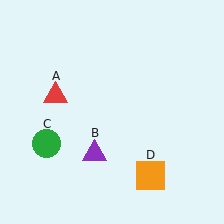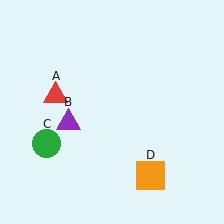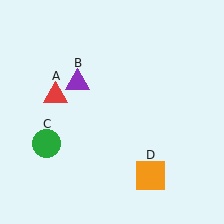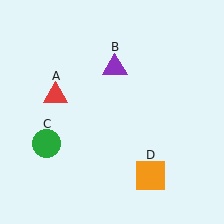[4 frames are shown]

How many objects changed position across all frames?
1 object changed position: purple triangle (object B).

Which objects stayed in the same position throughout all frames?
Red triangle (object A) and green circle (object C) and orange square (object D) remained stationary.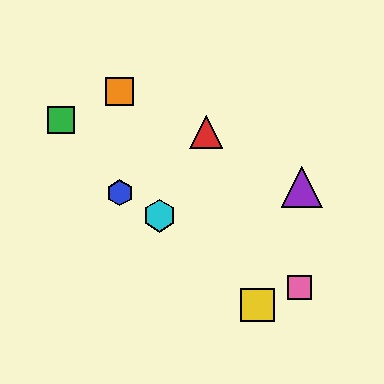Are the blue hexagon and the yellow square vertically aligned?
No, the blue hexagon is at x≈120 and the yellow square is at x≈258.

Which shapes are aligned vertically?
The blue hexagon, the orange square are aligned vertically.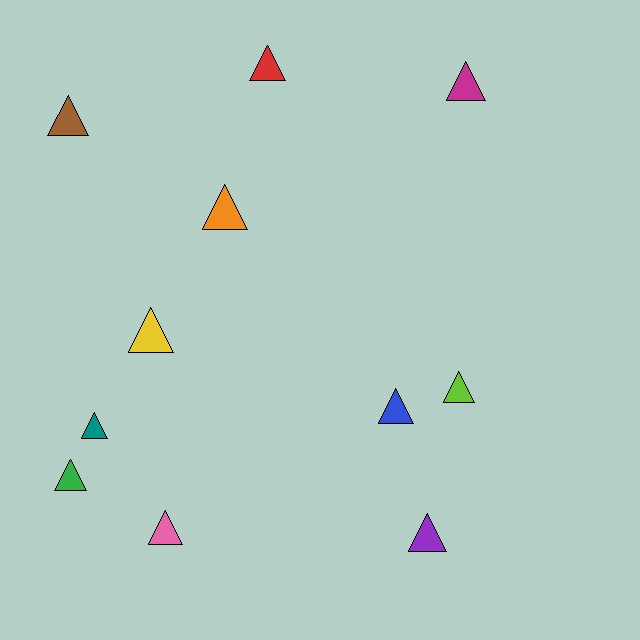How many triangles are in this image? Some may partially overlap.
There are 11 triangles.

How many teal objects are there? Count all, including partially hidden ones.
There is 1 teal object.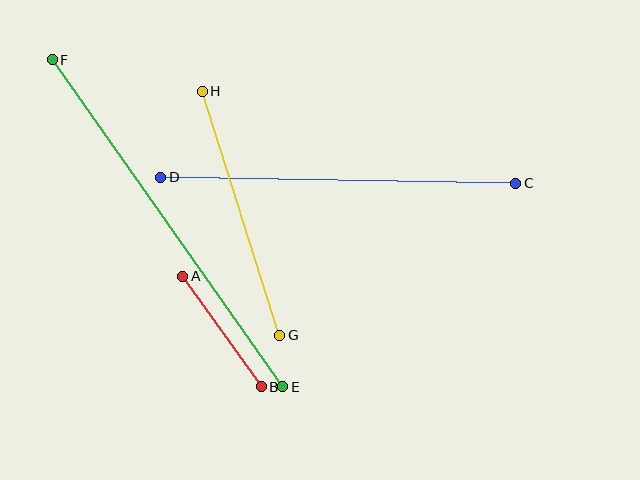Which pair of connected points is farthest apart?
Points E and F are farthest apart.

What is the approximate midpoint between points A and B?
The midpoint is at approximately (222, 332) pixels.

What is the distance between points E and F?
The distance is approximately 400 pixels.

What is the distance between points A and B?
The distance is approximately 136 pixels.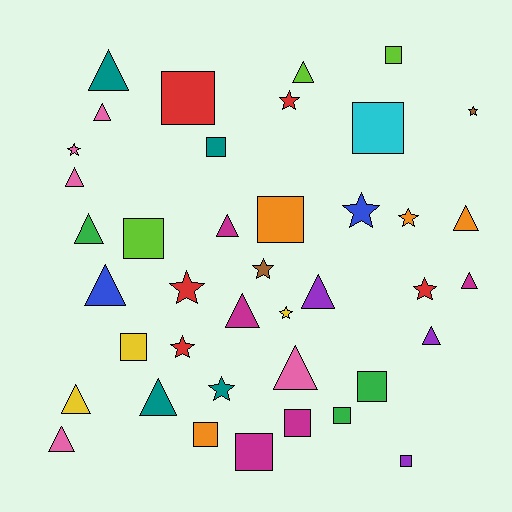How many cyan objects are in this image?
There is 1 cyan object.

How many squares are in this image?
There are 13 squares.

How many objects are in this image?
There are 40 objects.